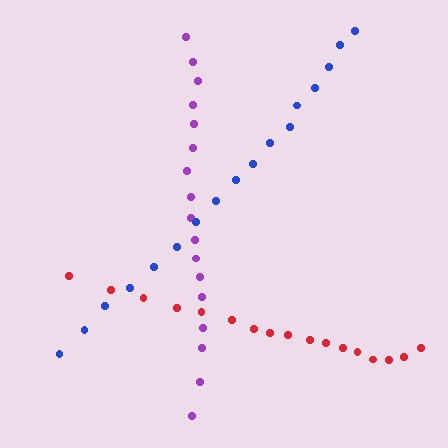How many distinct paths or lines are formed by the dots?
There are 3 distinct paths.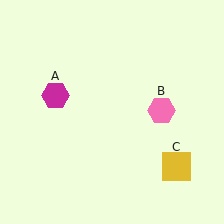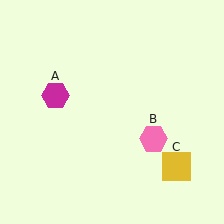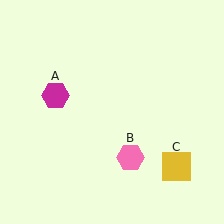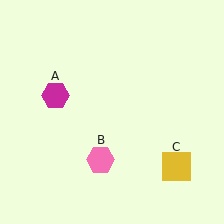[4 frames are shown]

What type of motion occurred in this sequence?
The pink hexagon (object B) rotated clockwise around the center of the scene.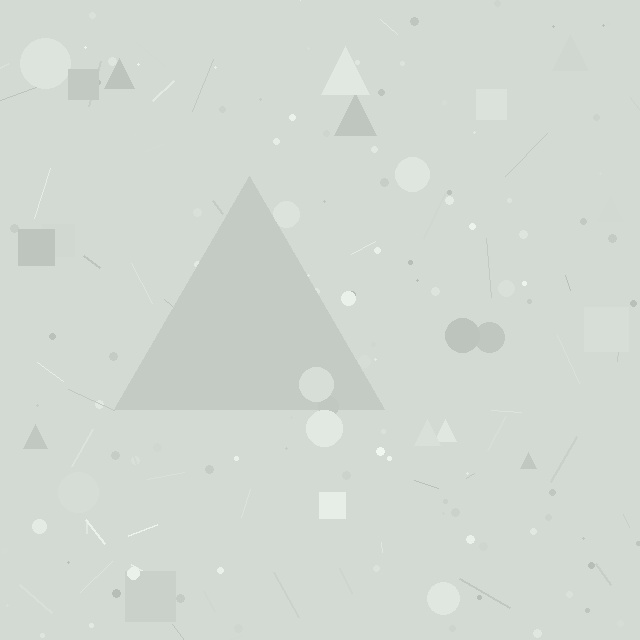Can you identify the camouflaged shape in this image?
The camouflaged shape is a triangle.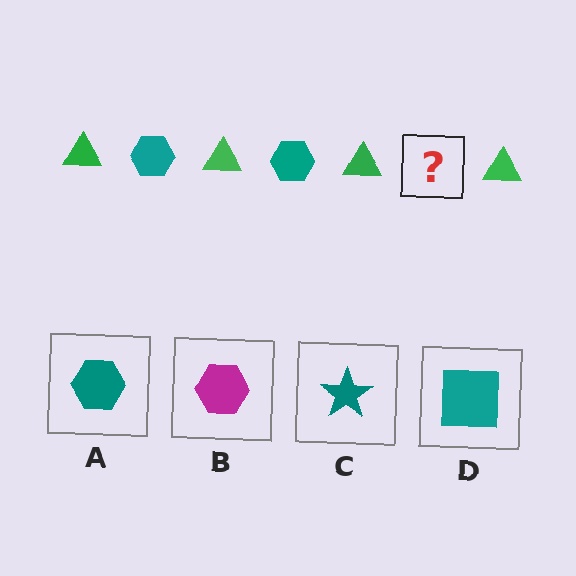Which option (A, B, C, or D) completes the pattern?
A.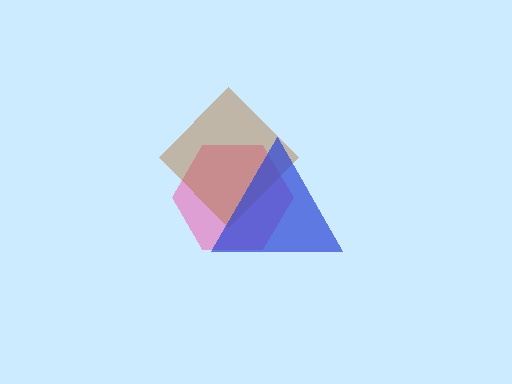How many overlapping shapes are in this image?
There are 3 overlapping shapes in the image.